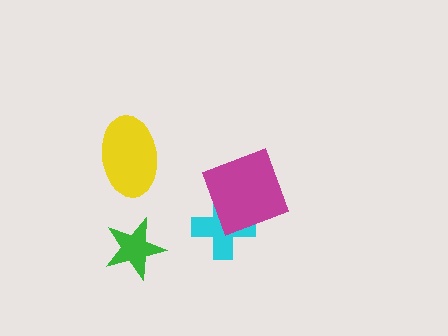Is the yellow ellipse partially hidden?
No, no other shape covers it.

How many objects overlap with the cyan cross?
1 object overlaps with the cyan cross.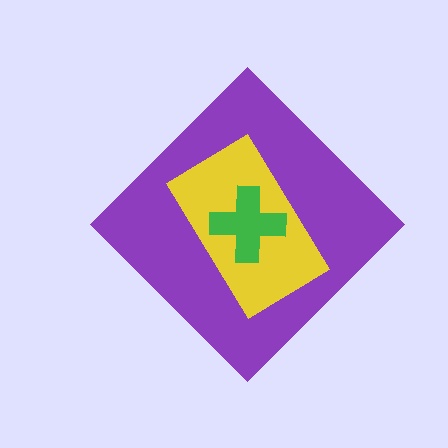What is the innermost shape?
The green cross.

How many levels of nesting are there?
3.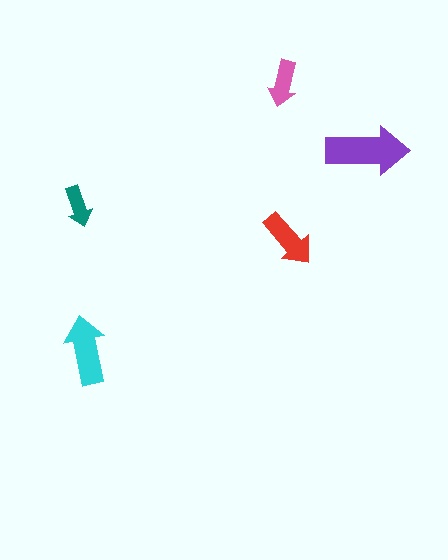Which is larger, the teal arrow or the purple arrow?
The purple one.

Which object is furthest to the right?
The purple arrow is rightmost.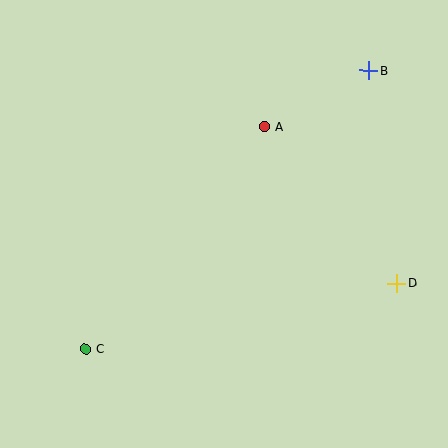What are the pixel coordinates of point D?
Point D is at (397, 283).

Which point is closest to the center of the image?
Point A at (264, 126) is closest to the center.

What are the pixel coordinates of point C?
Point C is at (85, 349).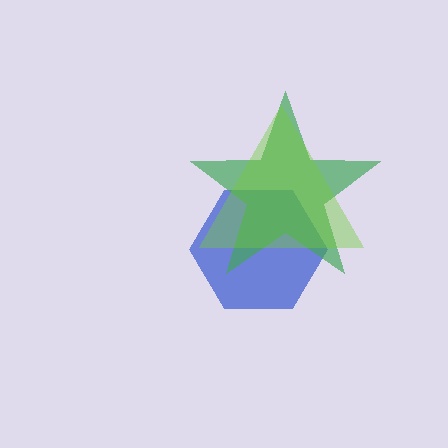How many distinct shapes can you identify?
There are 3 distinct shapes: a blue hexagon, a green star, a lime triangle.